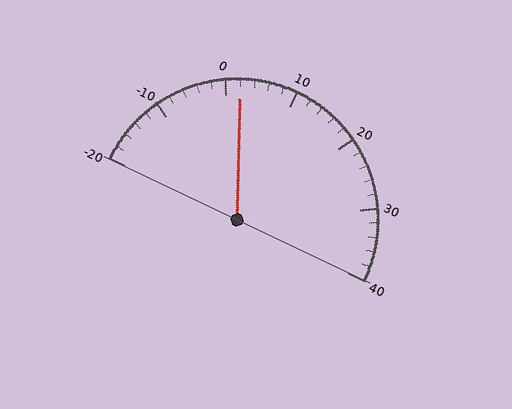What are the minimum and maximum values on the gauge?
The gauge ranges from -20 to 40.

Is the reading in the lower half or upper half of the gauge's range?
The reading is in the lower half of the range (-20 to 40).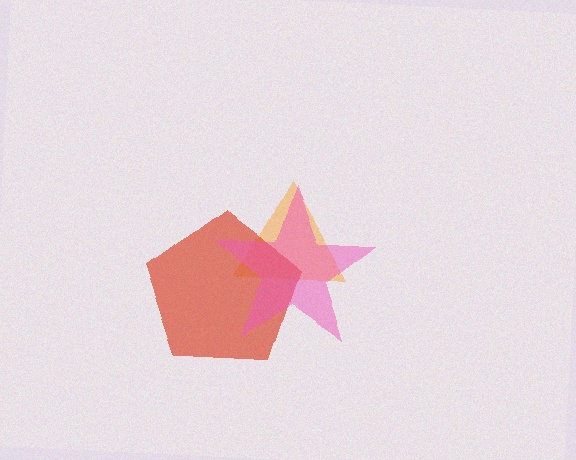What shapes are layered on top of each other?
The layered shapes are: an orange triangle, a red pentagon, a pink star.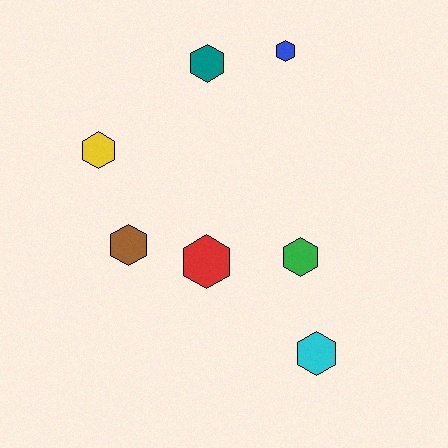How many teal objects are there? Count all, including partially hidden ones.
There is 1 teal object.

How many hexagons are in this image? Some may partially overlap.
There are 7 hexagons.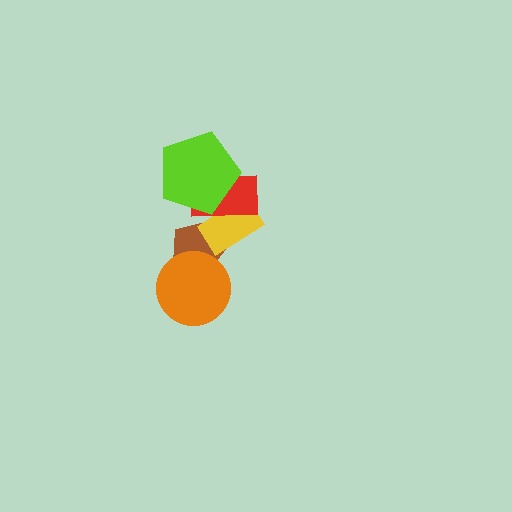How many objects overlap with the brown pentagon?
2 objects overlap with the brown pentagon.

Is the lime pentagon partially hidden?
No, no other shape covers it.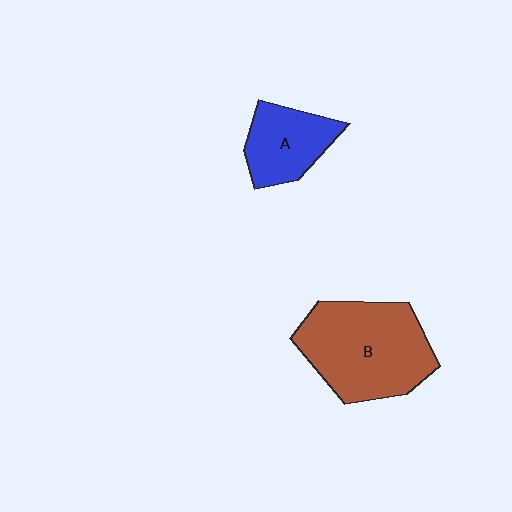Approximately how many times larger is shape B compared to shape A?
Approximately 1.9 times.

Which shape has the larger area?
Shape B (brown).